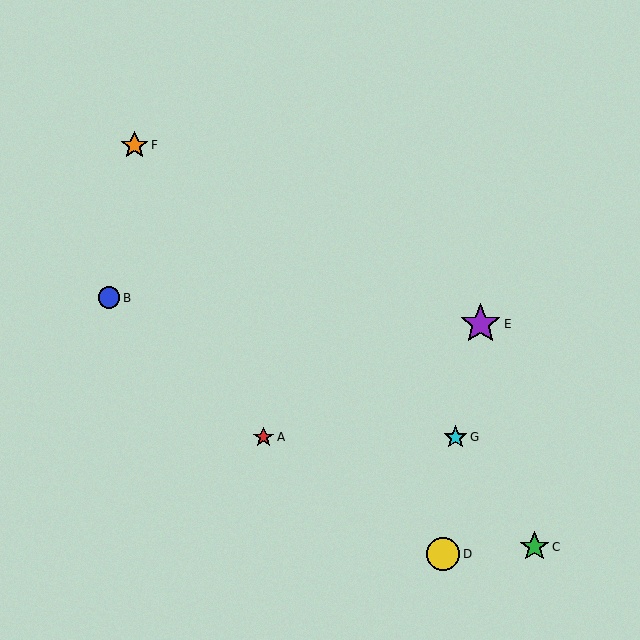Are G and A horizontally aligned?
Yes, both are at y≈437.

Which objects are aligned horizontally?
Objects A, G are aligned horizontally.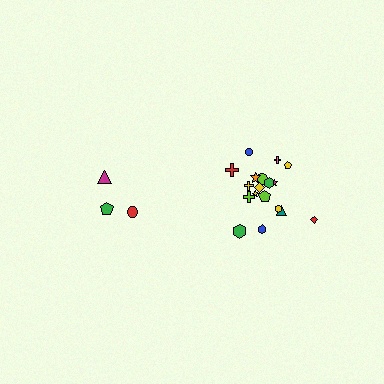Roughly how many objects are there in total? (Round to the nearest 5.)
Roughly 20 objects in total.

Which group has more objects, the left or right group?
The right group.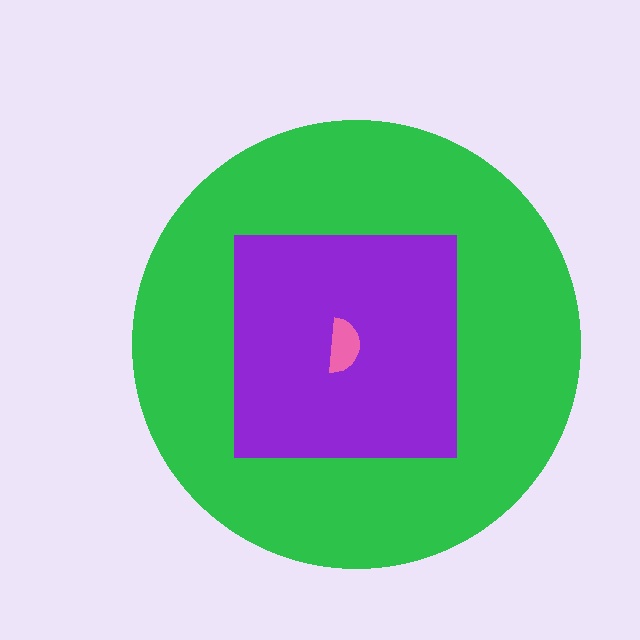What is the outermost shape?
The green circle.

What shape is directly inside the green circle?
The purple square.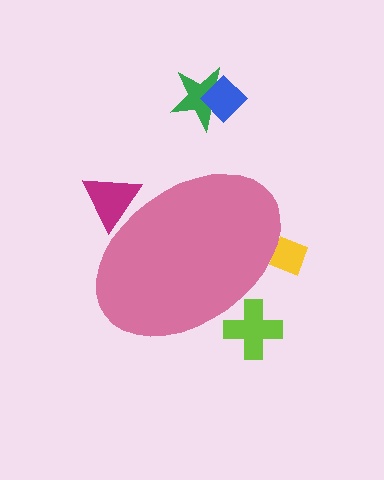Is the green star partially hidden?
No, the green star is fully visible.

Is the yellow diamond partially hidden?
Yes, the yellow diamond is partially hidden behind the pink ellipse.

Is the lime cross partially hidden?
Yes, the lime cross is partially hidden behind the pink ellipse.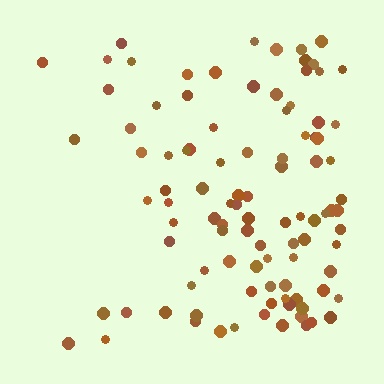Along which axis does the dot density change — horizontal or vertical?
Horizontal.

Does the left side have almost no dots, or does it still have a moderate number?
Still a moderate number, just noticeably fewer than the right.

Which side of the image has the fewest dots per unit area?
The left.